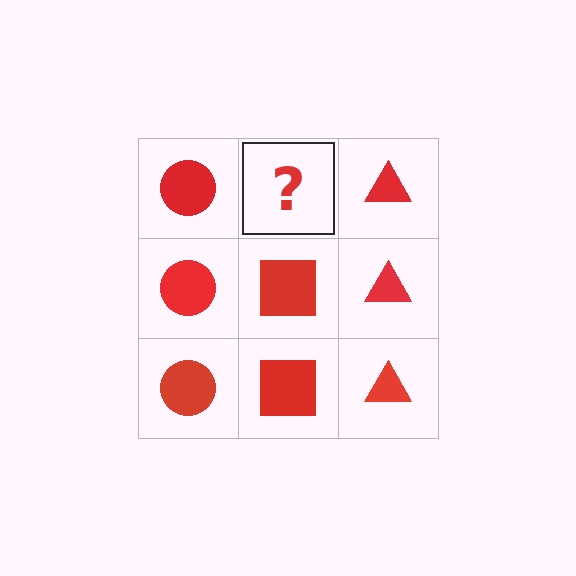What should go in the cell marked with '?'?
The missing cell should contain a red square.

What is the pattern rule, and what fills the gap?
The rule is that each column has a consistent shape. The gap should be filled with a red square.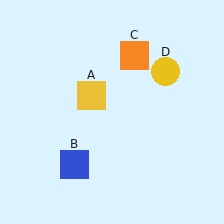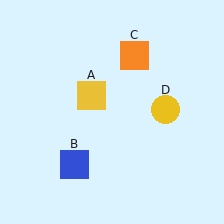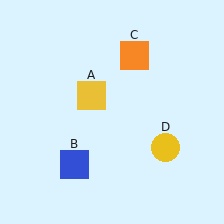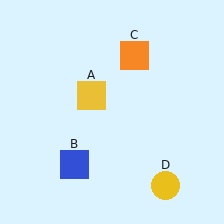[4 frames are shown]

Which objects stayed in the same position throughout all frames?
Yellow square (object A) and blue square (object B) and orange square (object C) remained stationary.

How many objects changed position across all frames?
1 object changed position: yellow circle (object D).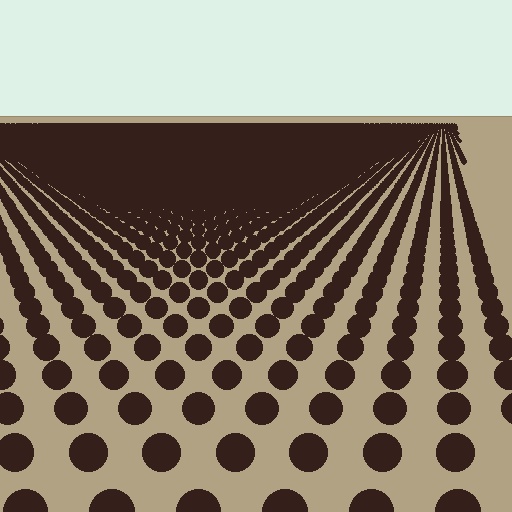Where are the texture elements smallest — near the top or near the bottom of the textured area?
Near the top.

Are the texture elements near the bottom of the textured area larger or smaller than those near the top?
Larger. Near the bottom, elements are closer to the viewer and appear at a bigger on-screen size.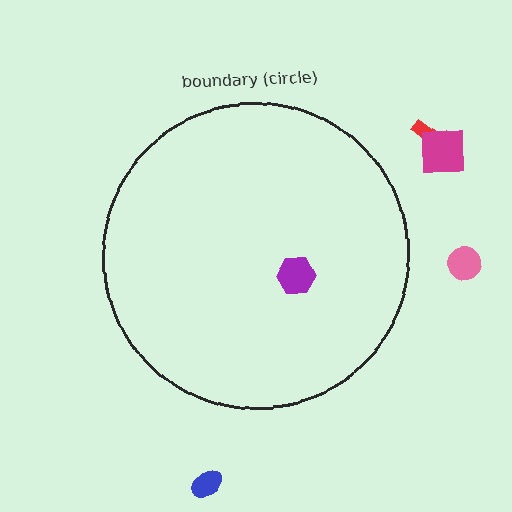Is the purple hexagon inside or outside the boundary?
Inside.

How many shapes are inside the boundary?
1 inside, 4 outside.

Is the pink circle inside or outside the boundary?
Outside.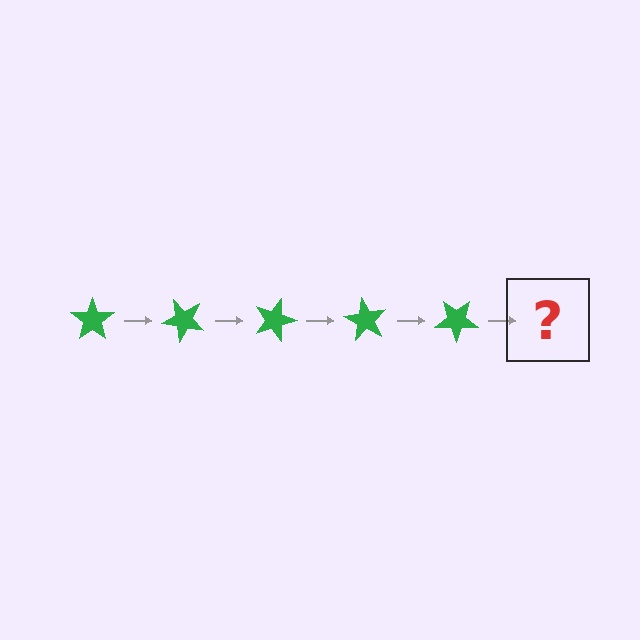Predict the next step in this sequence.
The next step is a green star rotated 225 degrees.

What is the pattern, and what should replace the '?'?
The pattern is that the star rotates 45 degrees each step. The '?' should be a green star rotated 225 degrees.